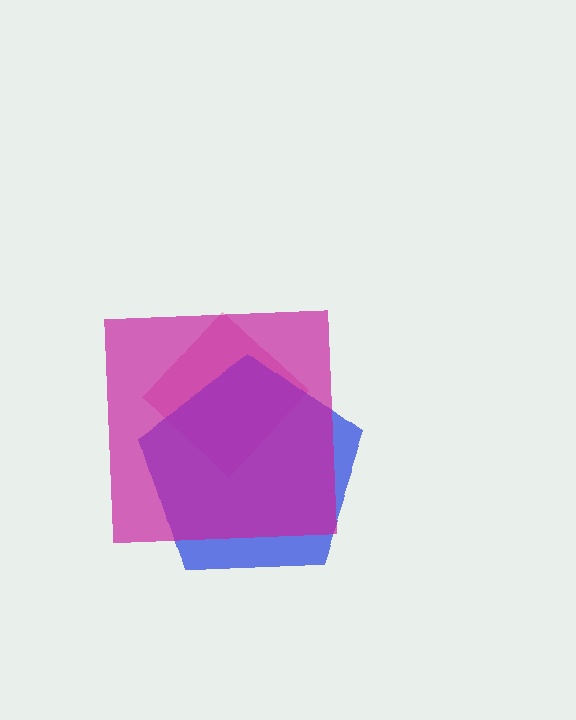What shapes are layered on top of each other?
The layered shapes are: a pink diamond, a blue pentagon, a magenta square.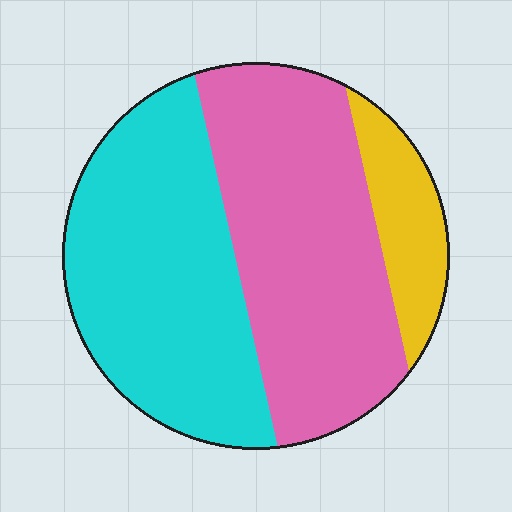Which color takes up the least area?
Yellow, at roughly 10%.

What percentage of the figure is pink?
Pink takes up between a quarter and a half of the figure.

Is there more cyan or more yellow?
Cyan.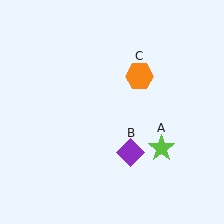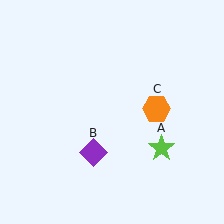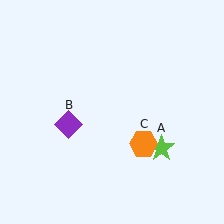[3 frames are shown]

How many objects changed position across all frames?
2 objects changed position: purple diamond (object B), orange hexagon (object C).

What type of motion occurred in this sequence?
The purple diamond (object B), orange hexagon (object C) rotated clockwise around the center of the scene.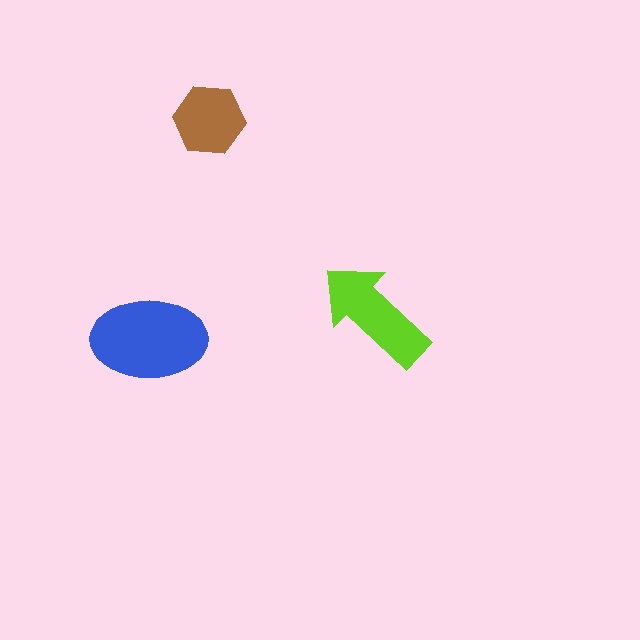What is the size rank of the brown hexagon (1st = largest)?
3rd.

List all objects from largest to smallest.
The blue ellipse, the lime arrow, the brown hexagon.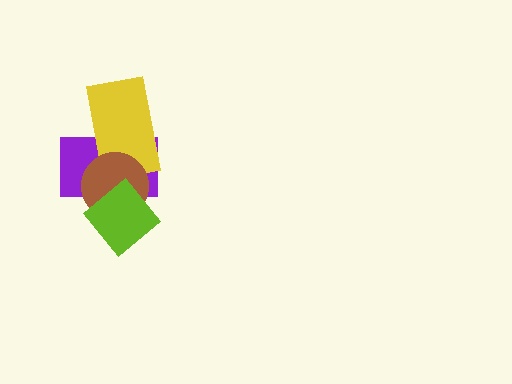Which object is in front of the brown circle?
The lime diamond is in front of the brown circle.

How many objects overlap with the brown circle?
3 objects overlap with the brown circle.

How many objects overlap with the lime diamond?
2 objects overlap with the lime diamond.